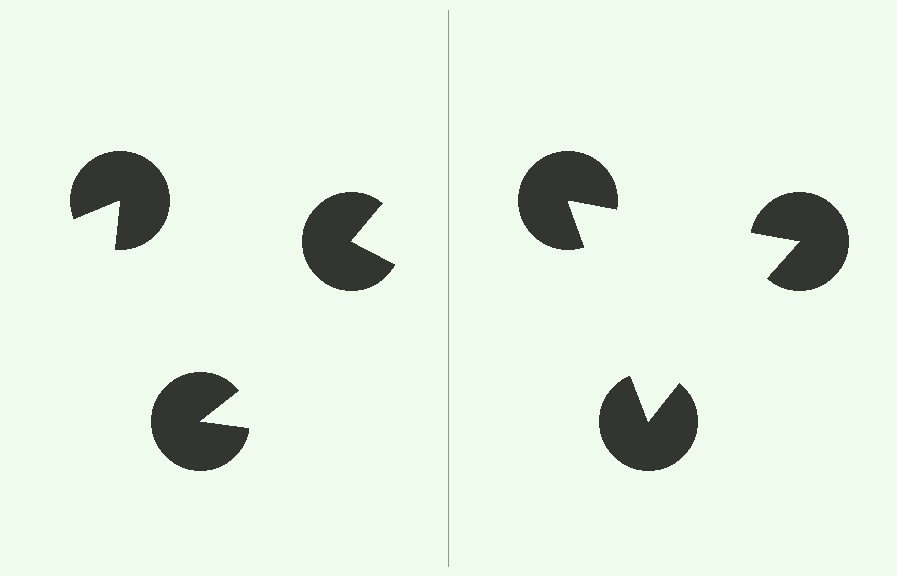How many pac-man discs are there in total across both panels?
6 — 3 on each side.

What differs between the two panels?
The pac-man discs are positioned identically on both sides; only the wedge orientations differ. On the right they align to a triangle; on the left they are misaligned.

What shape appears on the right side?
An illusory triangle.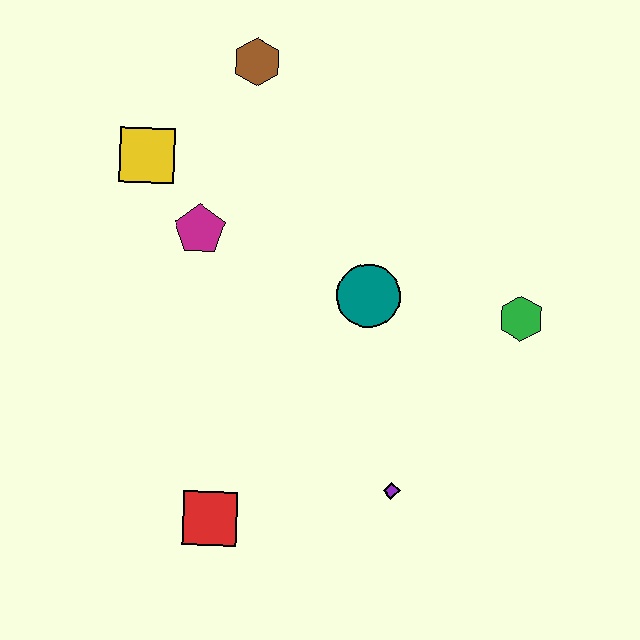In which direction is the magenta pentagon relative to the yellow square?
The magenta pentagon is below the yellow square.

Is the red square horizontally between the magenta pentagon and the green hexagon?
Yes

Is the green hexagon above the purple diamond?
Yes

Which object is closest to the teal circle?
The green hexagon is closest to the teal circle.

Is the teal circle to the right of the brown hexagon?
Yes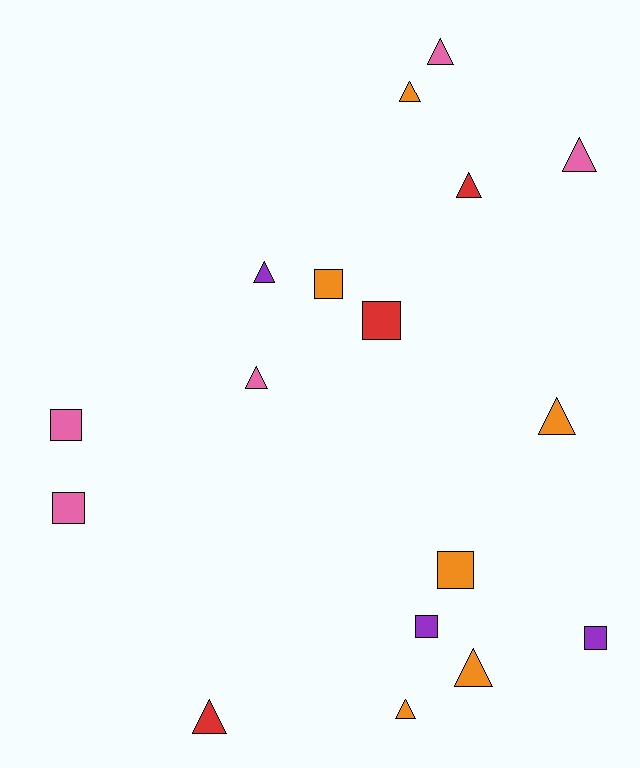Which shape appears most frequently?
Triangle, with 10 objects.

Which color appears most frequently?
Orange, with 6 objects.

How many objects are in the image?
There are 17 objects.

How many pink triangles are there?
There are 3 pink triangles.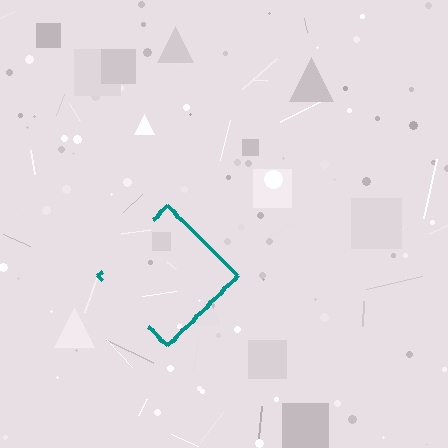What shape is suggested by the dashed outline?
The dashed outline suggests a diamond.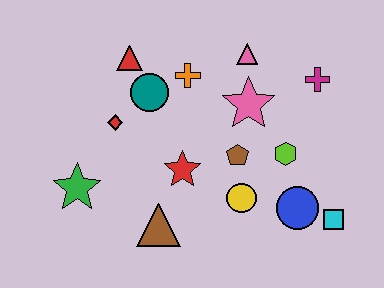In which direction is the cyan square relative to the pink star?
The cyan square is below the pink star.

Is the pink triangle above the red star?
Yes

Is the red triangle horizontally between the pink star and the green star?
Yes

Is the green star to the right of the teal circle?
No